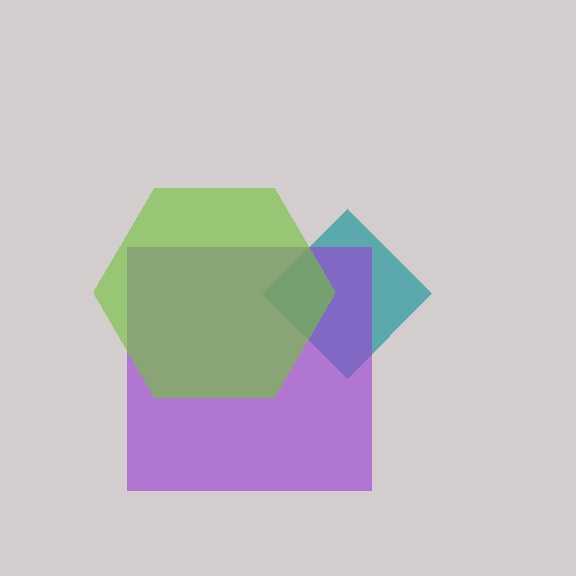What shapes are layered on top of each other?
The layered shapes are: a teal diamond, a purple square, a lime hexagon.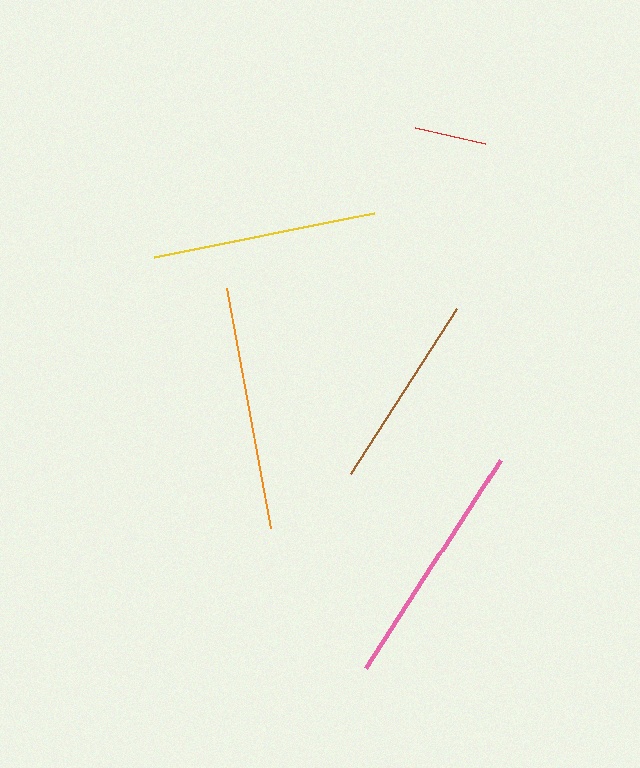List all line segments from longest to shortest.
From longest to shortest: pink, orange, yellow, brown, red.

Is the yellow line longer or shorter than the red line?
The yellow line is longer than the red line.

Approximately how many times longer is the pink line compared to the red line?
The pink line is approximately 3.5 times the length of the red line.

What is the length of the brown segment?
The brown segment is approximately 197 pixels long.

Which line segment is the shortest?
The red line is the shortest at approximately 72 pixels.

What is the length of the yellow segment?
The yellow segment is approximately 223 pixels long.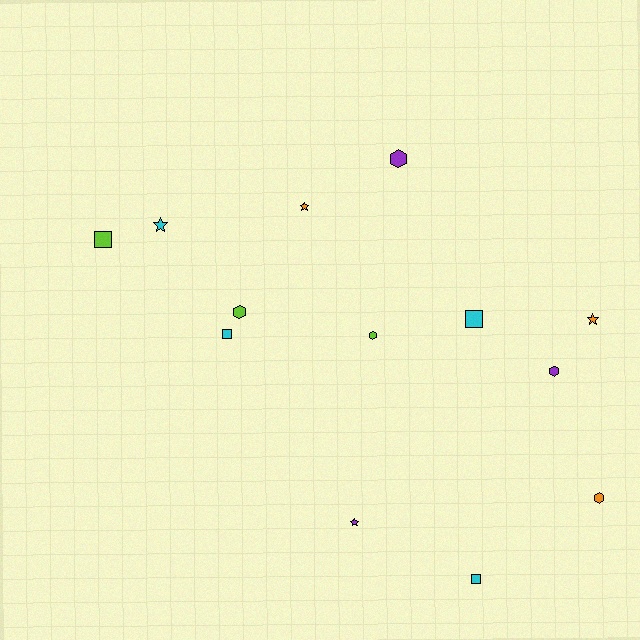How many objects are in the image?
There are 13 objects.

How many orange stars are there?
There are 2 orange stars.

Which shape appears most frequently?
Hexagon, with 5 objects.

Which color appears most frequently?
Cyan, with 4 objects.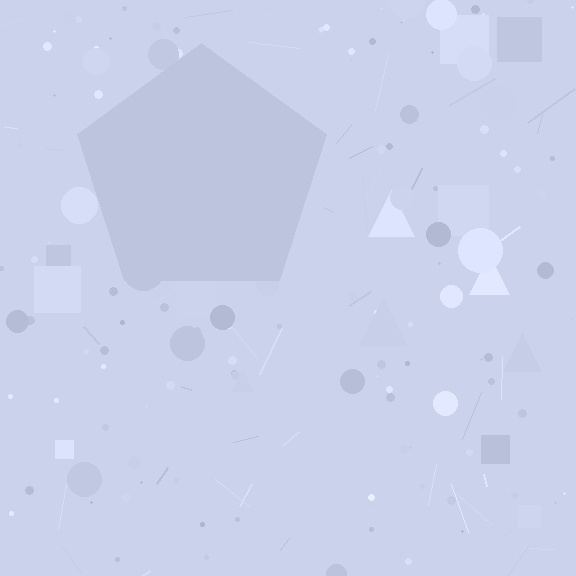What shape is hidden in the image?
A pentagon is hidden in the image.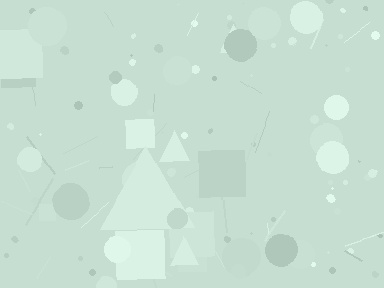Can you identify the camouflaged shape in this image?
The camouflaged shape is a triangle.